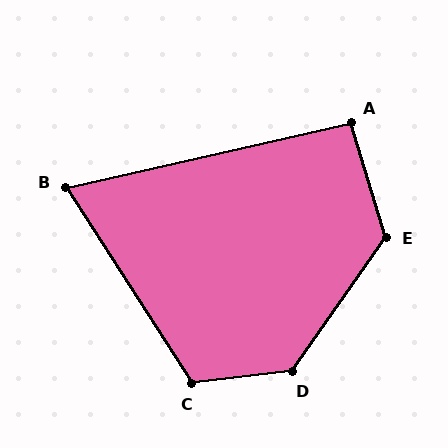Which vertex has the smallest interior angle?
B, at approximately 70 degrees.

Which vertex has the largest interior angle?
D, at approximately 132 degrees.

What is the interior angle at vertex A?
Approximately 94 degrees (approximately right).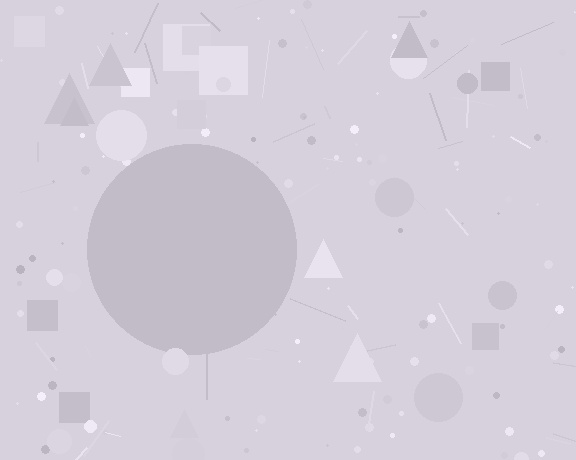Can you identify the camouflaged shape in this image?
The camouflaged shape is a circle.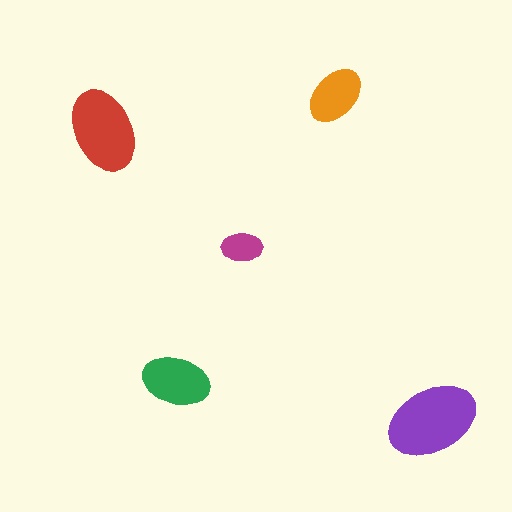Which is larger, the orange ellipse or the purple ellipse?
The purple one.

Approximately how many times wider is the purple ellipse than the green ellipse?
About 1.5 times wider.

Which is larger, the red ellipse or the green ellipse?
The red one.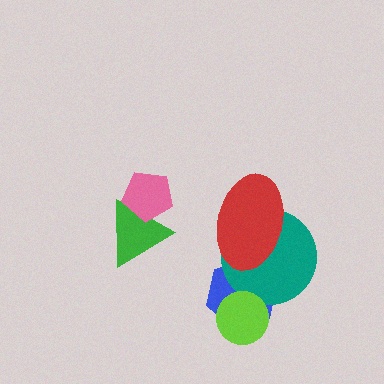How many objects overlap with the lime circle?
1 object overlaps with the lime circle.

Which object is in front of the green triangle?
The pink pentagon is in front of the green triangle.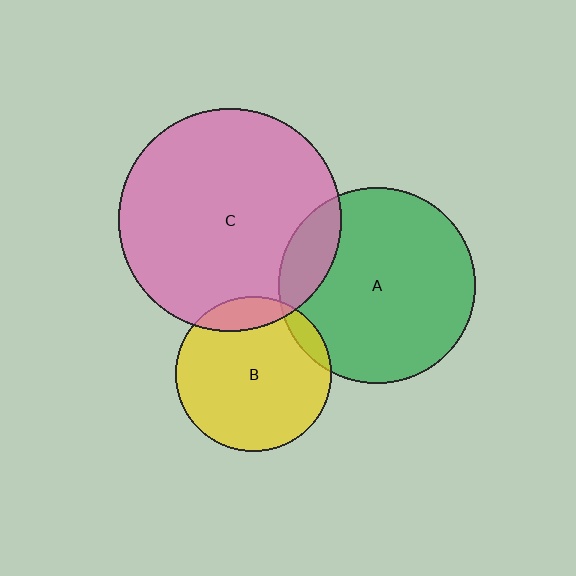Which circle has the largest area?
Circle C (pink).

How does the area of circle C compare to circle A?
Approximately 1.3 times.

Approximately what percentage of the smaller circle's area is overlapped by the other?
Approximately 15%.